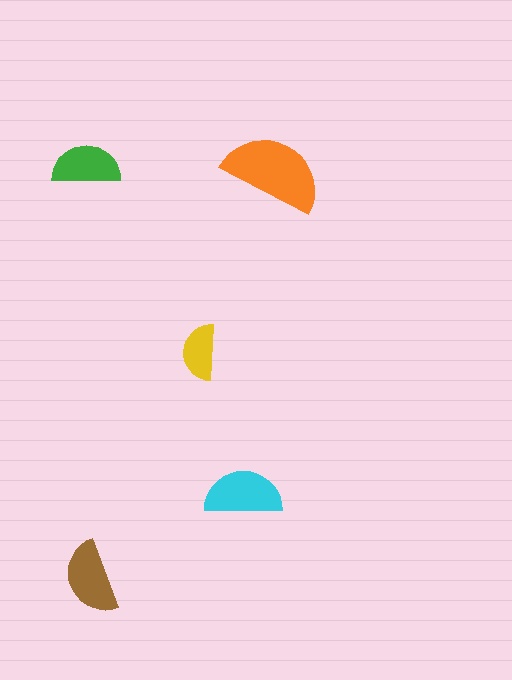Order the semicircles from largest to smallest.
the orange one, the cyan one, the brown one, the green one, the yellow one.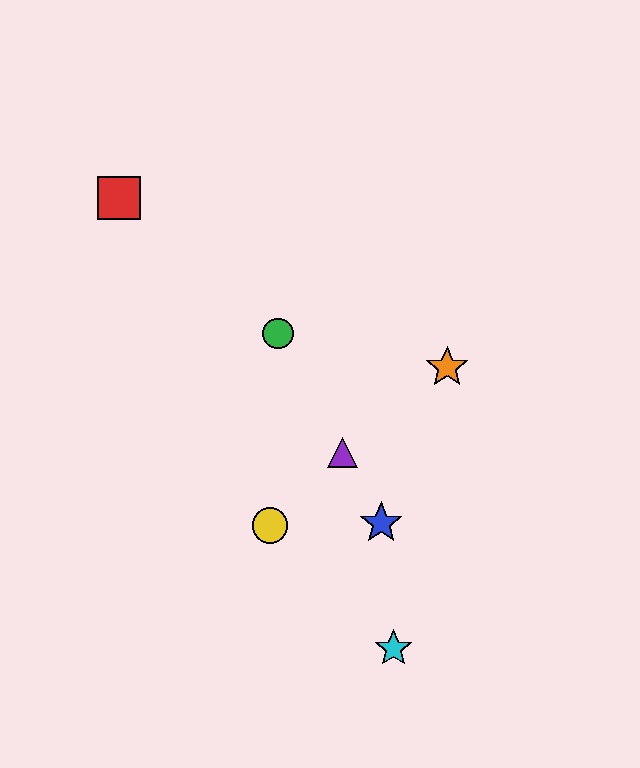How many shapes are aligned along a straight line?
3 shapes (the blue star, the green circle, the purple triangle) are aligned along a straight line.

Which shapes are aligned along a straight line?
The blue star, the green circle, the purple triangle are aligned along a straight line.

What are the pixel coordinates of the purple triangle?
The purple triangle is at (343, 452).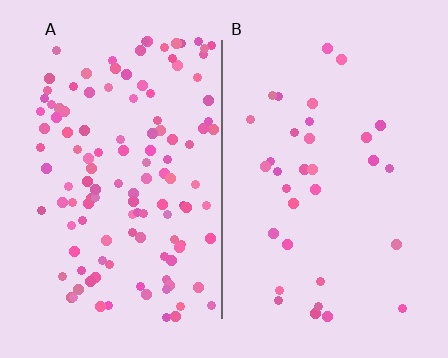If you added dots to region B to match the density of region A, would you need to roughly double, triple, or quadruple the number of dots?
Approximately quadruple.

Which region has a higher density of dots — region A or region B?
A (the left).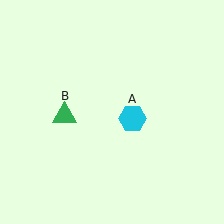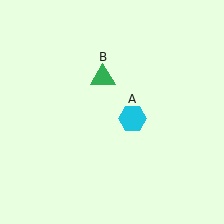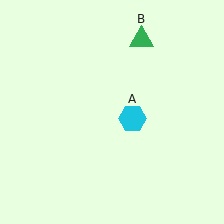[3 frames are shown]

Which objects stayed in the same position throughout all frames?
Cyan hexagon (object A) remained stationary.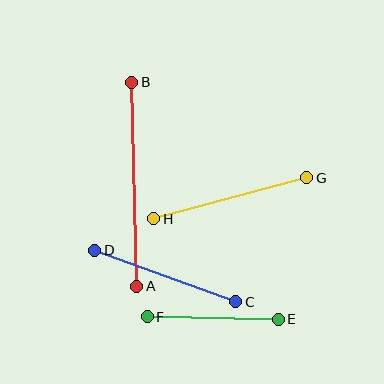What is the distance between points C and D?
The distance is approximately 150 pixels.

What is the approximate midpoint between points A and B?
The midpoint is at approximately (134, 184) pixels.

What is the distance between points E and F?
The distance is approximately 131 pixels.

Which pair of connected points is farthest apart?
Points A and B are farthest apart.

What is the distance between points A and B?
The distance is approximately 204 pixels.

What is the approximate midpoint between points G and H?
The midpoint is at approximately (230, 198) pixels.